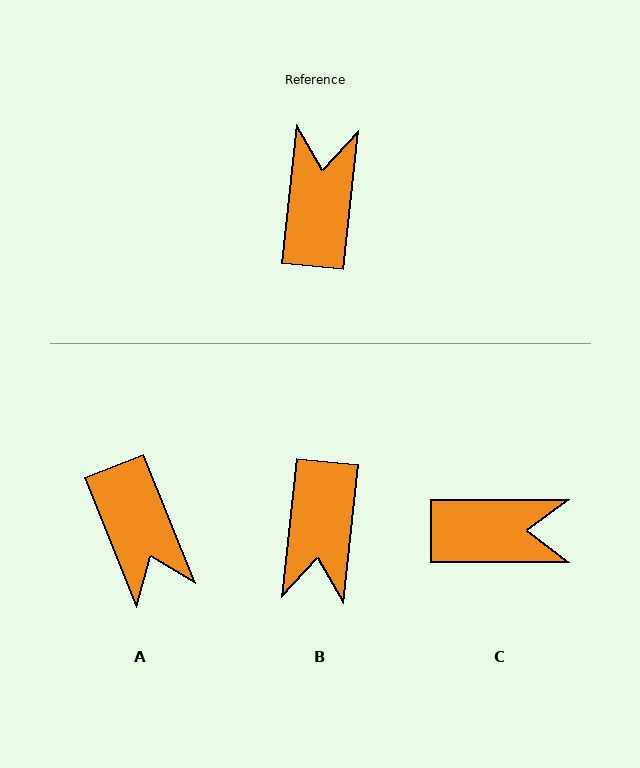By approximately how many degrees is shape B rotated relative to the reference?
Approximately 180 degrees clockwise.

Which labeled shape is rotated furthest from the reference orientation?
B, about 180 degrees away.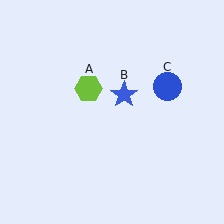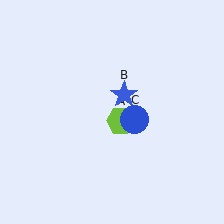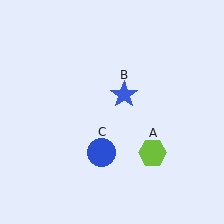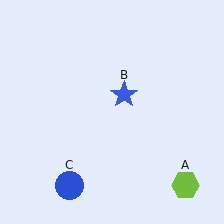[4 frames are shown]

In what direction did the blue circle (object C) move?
The blue circle (object C) moved down and to the left.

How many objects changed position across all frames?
2 objects changed position: lime hexagon (object A), blue circle (object C).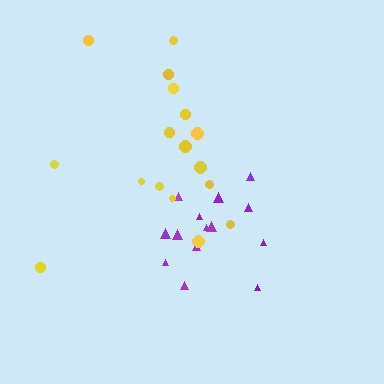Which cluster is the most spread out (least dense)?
Yellow.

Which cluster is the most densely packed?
Purple.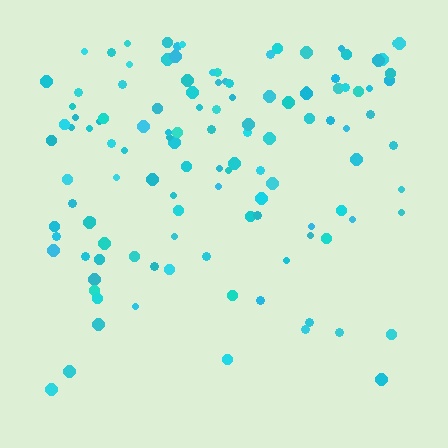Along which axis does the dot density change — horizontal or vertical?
Vertical.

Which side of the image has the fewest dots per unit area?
The bottom.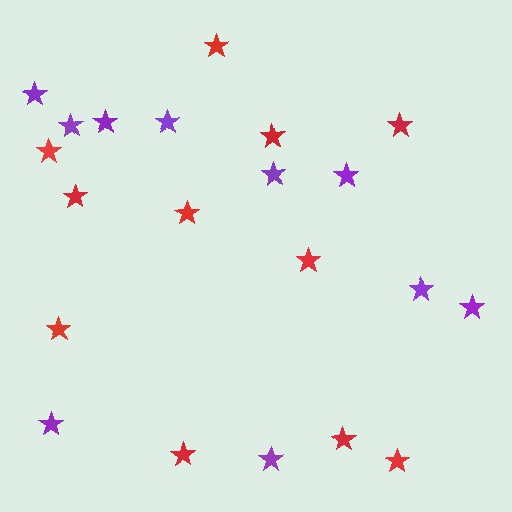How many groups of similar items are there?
There are 2 groups: one group of purple stars (10) and one group of red stars (11).